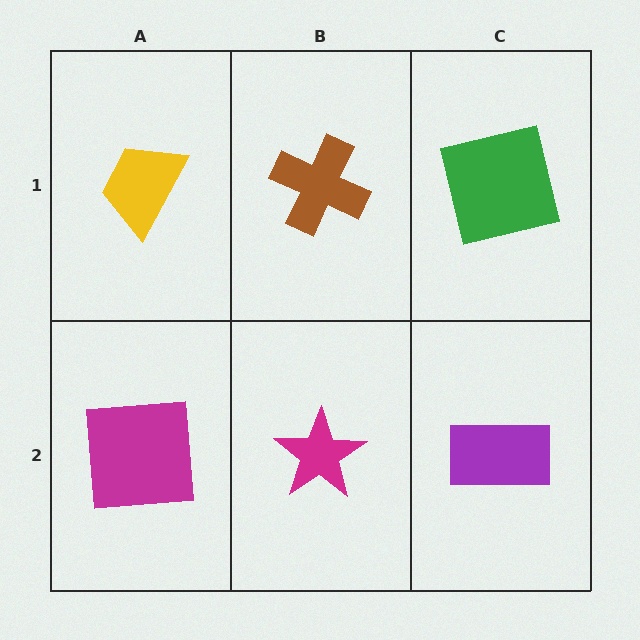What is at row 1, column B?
A brown cross.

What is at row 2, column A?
A magenta square.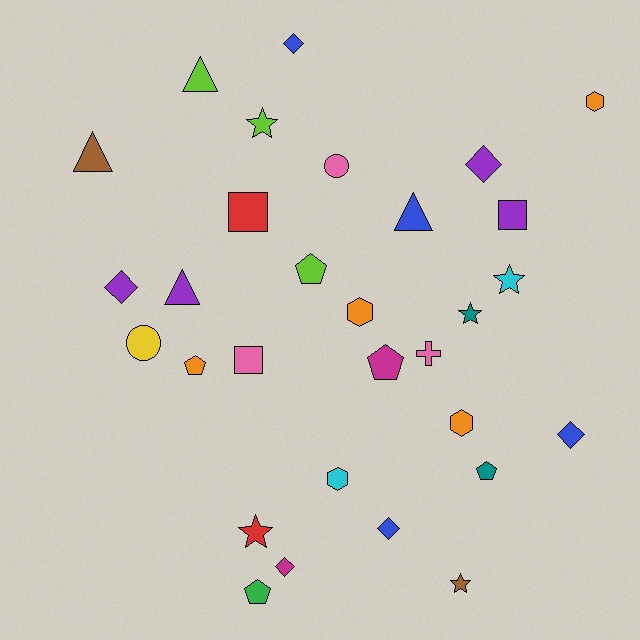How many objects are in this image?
There are 30 objects.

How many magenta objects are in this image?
There are 2 magenta objects.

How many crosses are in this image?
There is 1 cross.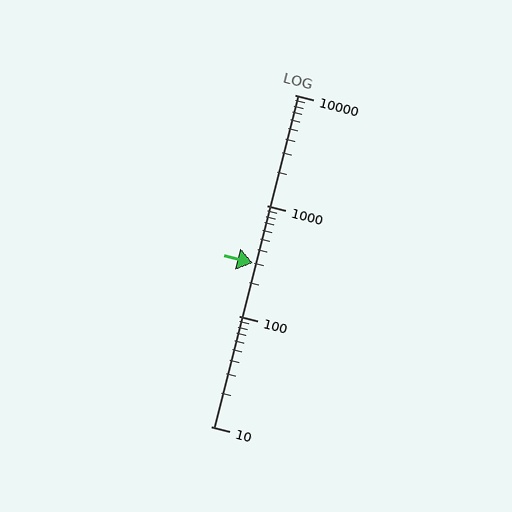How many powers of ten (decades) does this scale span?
The scale spans 3 decades, from 10 to 10000.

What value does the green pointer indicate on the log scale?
The pointer indicates approximately 300.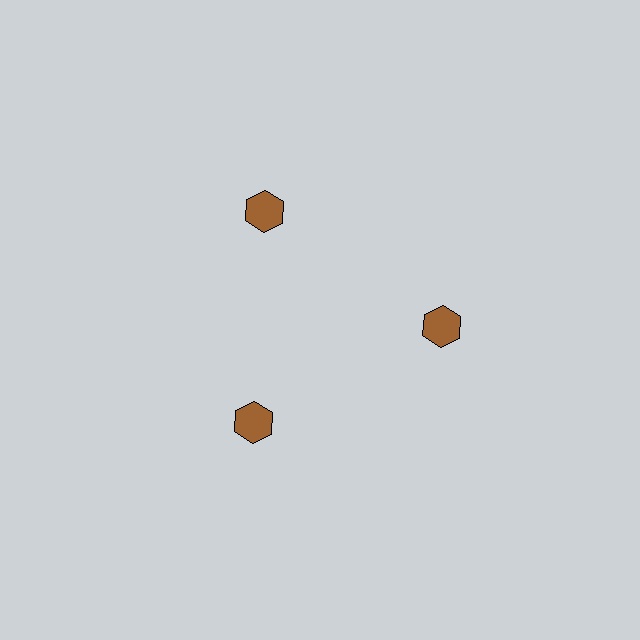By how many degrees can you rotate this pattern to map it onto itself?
The pattern maps onto itself every 120 degrees of rotation.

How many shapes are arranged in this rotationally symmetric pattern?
There are 3 shapes, arranged in 3 groups of 1.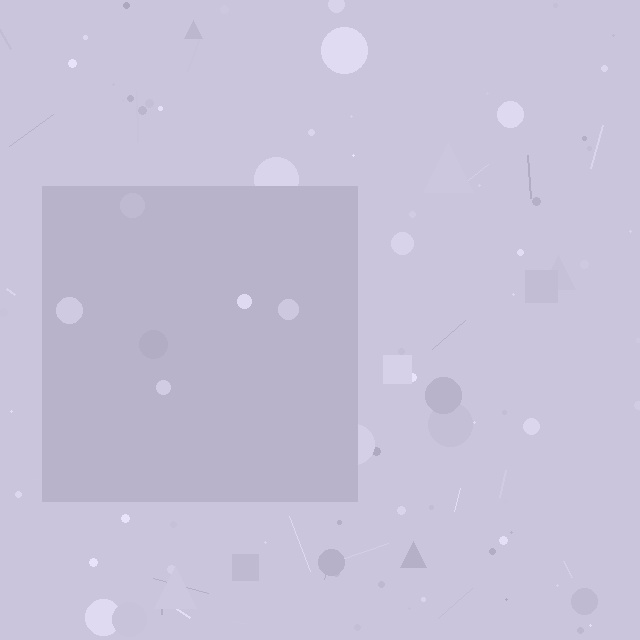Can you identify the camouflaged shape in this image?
The camouflaged shape is a square.